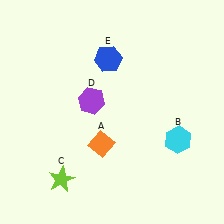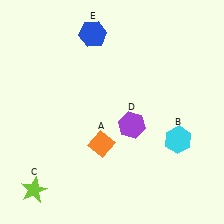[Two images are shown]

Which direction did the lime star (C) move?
The lime star (C) moved left.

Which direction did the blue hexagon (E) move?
The blue hexagon (E) moved up.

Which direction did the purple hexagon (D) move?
The purple hexagon (D) moved right.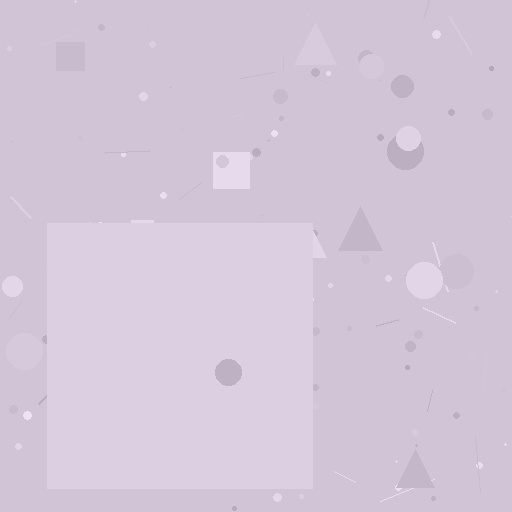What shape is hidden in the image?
A square is hidden in the image.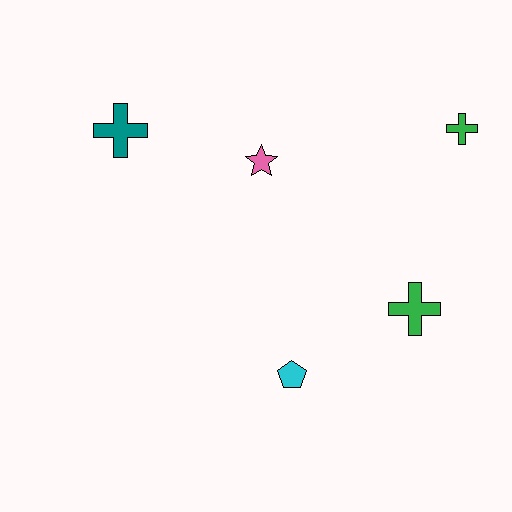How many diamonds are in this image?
There are no diamonds.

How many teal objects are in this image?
There is 1 teal object.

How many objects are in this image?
There are 5 objects.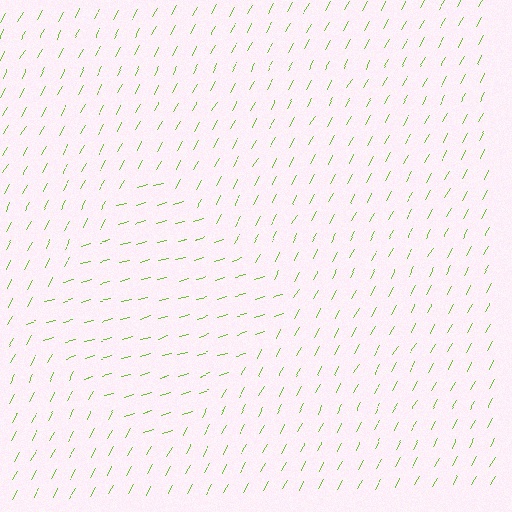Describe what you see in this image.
The image is filled with small lime line segments. A diamond region in the image has lines oriented differently from the surrounding lines, creating a visible texture boundary.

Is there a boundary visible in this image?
Yes, there is a texture boundary formed by a change in line orientation.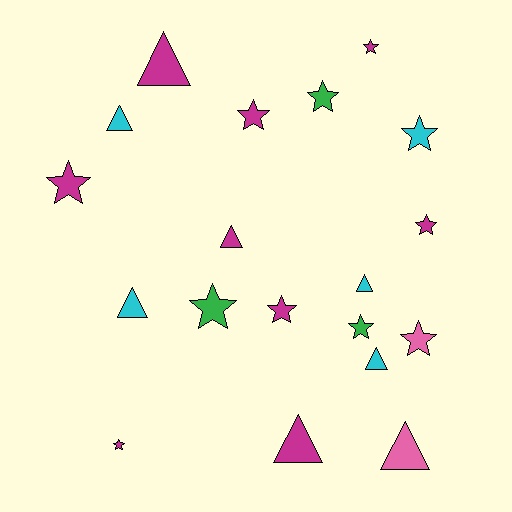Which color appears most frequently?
Magenta, with 9 objects.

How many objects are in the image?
There are 19 objects.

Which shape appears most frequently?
Star, with 11 objects.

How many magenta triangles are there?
There are 3 magenta triangles.